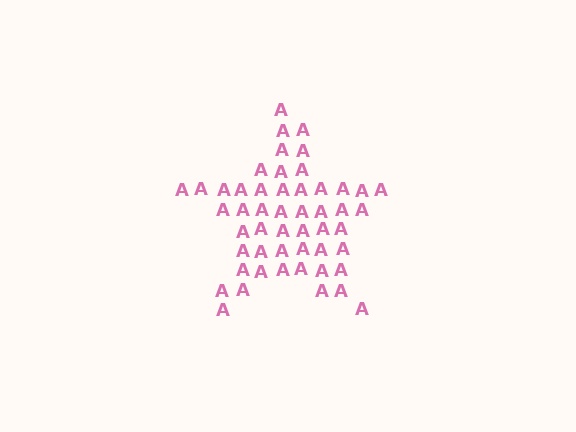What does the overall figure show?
The overall figure shows a star.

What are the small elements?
The small elements are letter A's.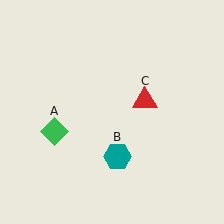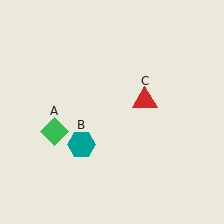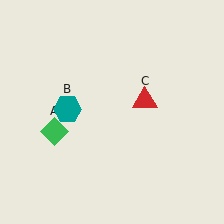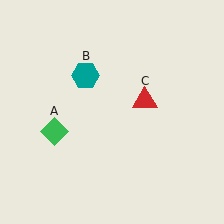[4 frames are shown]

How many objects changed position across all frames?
1 object changed position: teal hexagon (object B).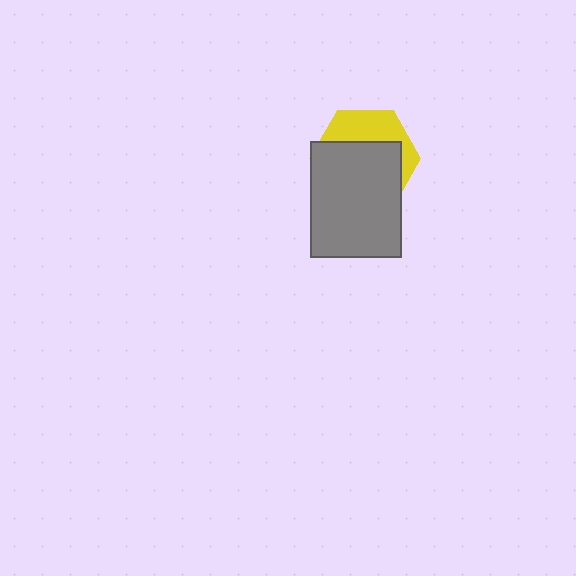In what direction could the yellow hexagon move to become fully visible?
The yellow hexagon could move up. That would shift it out from behind the gray rectangle entirely.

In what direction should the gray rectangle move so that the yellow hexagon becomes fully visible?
The gray rectangle should move down. That is the shortest direction to clear the overlap and leave the yellow hexagon fully visible.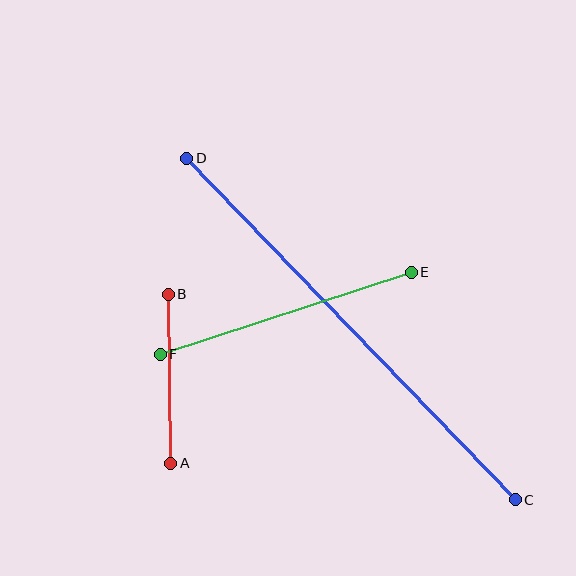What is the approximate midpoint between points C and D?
The midpoint is at approximately (351, 329) pixels.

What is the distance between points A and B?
The distance is approximately 169 pixels.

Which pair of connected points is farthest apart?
Points C and D are farthest apart.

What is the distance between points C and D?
The distance is approximately 474 pixels.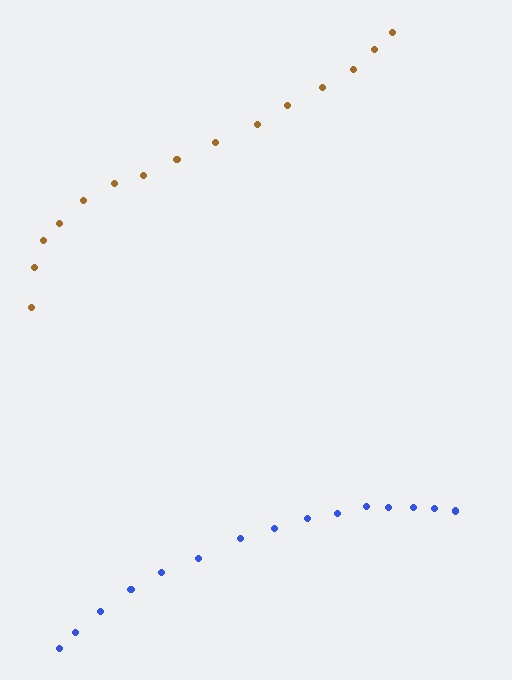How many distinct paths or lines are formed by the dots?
There are 2 distinct paths.